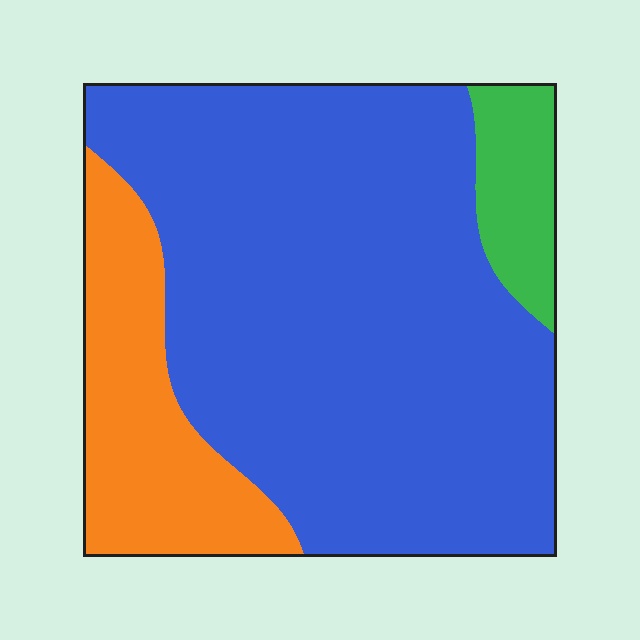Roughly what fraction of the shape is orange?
Orange covers around 20% of the shape.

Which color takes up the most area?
Blue, at roughly 75%.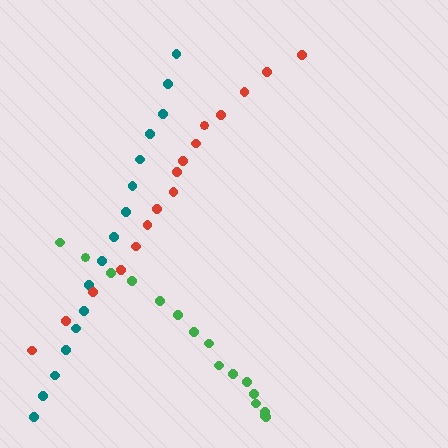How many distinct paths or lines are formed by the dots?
There are 3 distinct paths.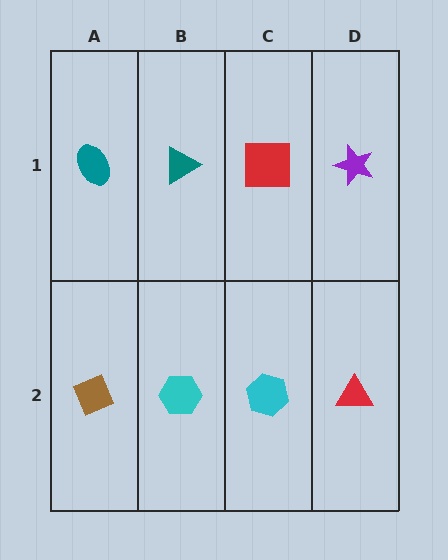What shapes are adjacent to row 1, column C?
A cyan hexagon (row 2, column C), a teal triangle (row 1, column B), a purple star (row 1, column D).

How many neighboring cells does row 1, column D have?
2.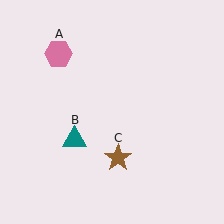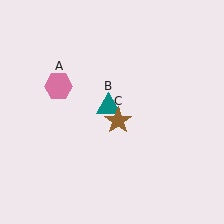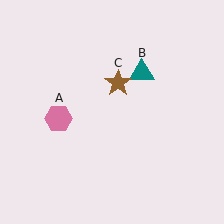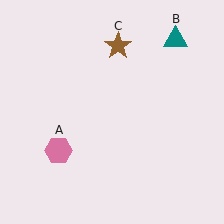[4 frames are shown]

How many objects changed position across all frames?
3 objects changed position: pink hexagon (object A), teal triangle (object B), brown star (object C).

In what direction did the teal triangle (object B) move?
The teal triangle (object B) moved up and to the right.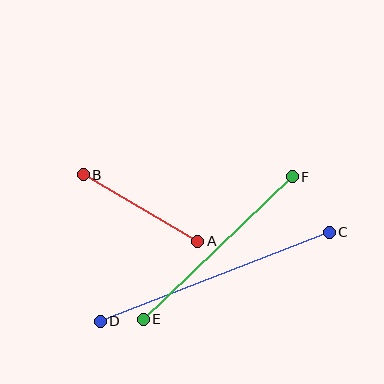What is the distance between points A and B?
The distance is approximately 132 pixels.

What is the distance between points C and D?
The distance is approximately 246 pixels.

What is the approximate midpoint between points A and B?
The midpoint is at approximately (141, 208) pixels.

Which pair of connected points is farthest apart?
Points C and D are farthest apart.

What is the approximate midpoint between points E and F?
The midpoint is at approximately (218, 248) pixels.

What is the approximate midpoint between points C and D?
The midpoint is at approximately (215, 277) pixels.